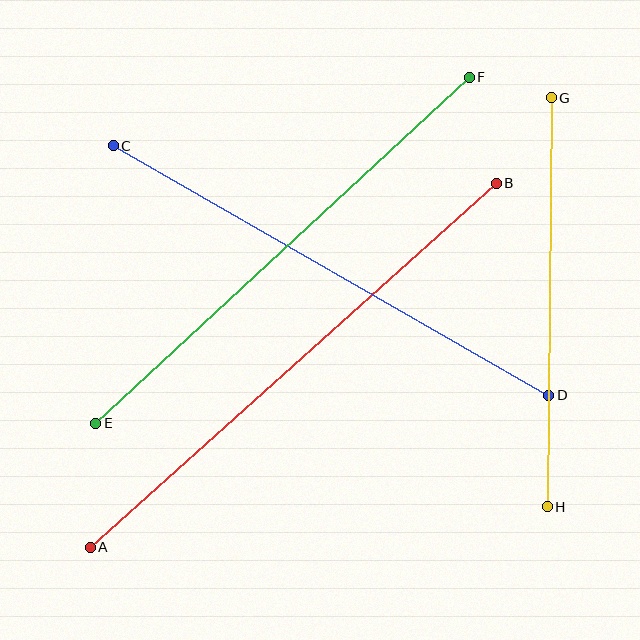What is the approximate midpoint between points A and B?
The midpoint is at approximately (293, 365) pixels.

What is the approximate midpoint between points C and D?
The midpoint is at approximately (331, 270) pixels.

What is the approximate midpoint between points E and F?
The midpoint is at approximately (283, 250) pixels.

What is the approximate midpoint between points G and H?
The midpoint is at approximately (549, 302) pixels.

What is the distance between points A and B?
The distance is approximately 545 pixels.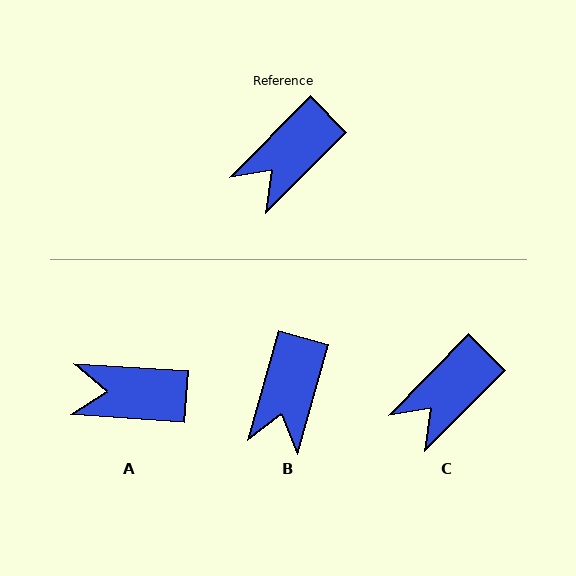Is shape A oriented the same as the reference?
No, it is off by about 49 degrees.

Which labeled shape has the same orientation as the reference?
C.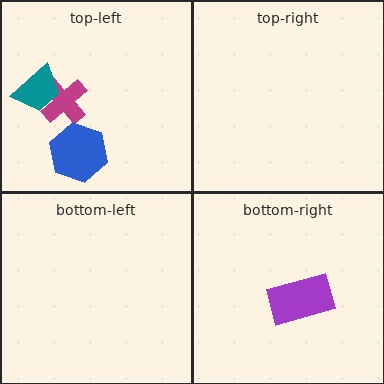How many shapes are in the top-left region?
3.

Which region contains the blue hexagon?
The top-left region.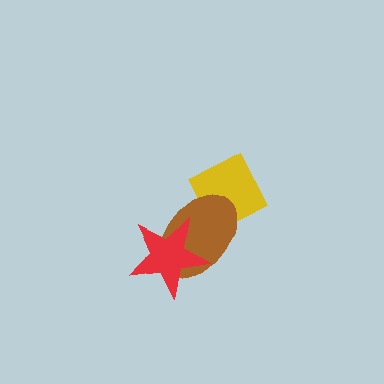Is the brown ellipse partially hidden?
Yes, it is partially covered by another shape.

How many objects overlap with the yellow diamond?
1 object overlaps with the yellow diamond.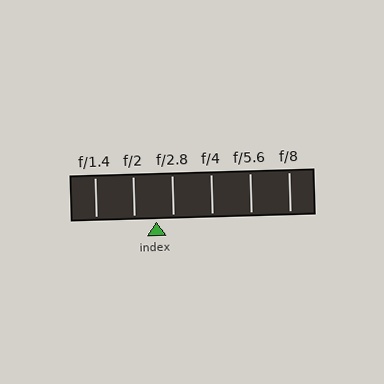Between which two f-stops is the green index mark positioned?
The index mark is between f/2 and f/2.8.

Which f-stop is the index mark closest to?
The index mark is closest to f/2.8.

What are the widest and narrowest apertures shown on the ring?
The widest aperture shown is f/1.4 and the narrowest is f/8.